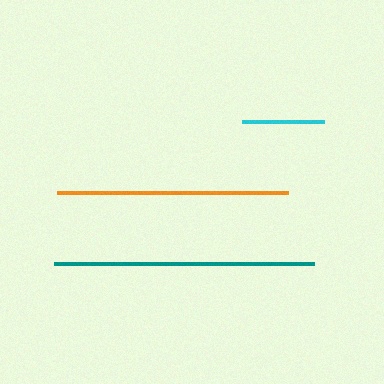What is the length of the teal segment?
The teal segment is approximately 260 pixels long.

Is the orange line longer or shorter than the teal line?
The teal line is longer than the orange line.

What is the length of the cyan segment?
The cyan segment is approximately 82 pixels long.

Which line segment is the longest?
The teal line is the longest at approximately 260 pixels.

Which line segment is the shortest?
The cyan line is the shortest at approximately 82 pixels.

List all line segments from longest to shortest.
From longest to shortest: teal, orange, cyan.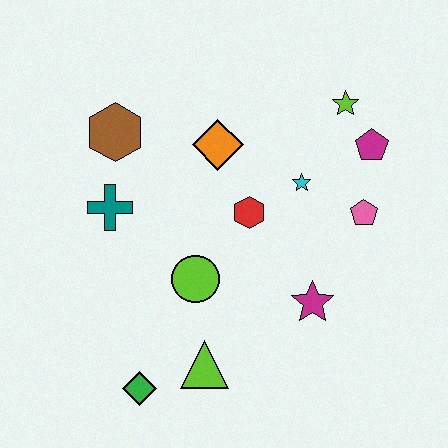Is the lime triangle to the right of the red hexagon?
No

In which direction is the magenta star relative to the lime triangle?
The magenta star is to the right of the lime triangle.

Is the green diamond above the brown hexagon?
No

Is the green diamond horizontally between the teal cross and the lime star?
Yes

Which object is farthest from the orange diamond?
The green diamond is farthest from the orange diamond.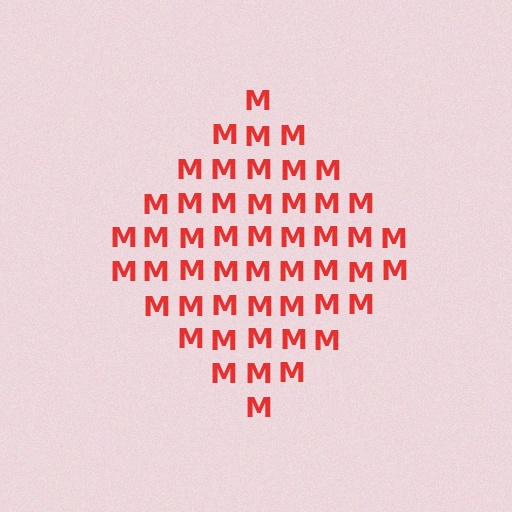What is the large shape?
The large shape is a diamond.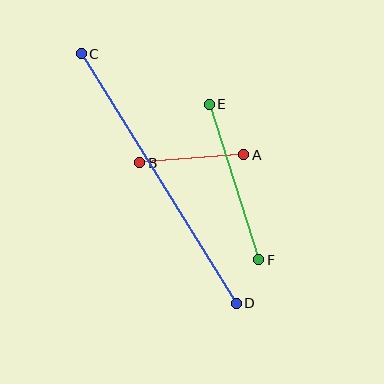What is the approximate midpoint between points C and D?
The midpoint is at approximately (159, 179) pixels.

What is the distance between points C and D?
The distance is approximately 294 pixels.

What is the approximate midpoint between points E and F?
The midpoint is at approximately (234, 182) pixels.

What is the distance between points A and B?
The distance is approximately 104 pixels.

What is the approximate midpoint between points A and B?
The midpoint is at approximately (192, 159) pixels.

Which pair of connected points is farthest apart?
Points C and D are farthest apart.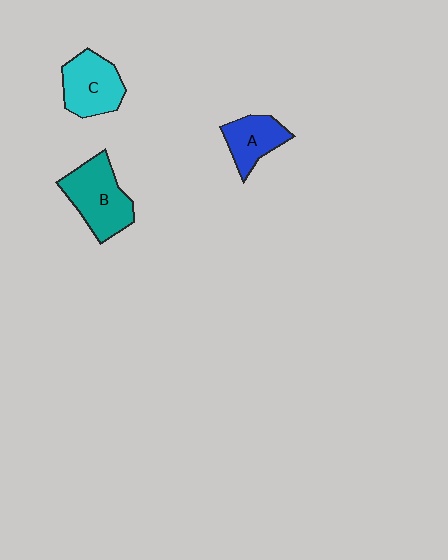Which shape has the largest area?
Shape B (teal).